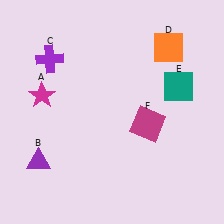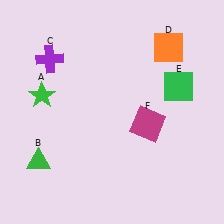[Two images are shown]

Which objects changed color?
A changed from magenta to green. B changed from purple to green. E changed from teal to green.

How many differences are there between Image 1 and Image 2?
There are 3 differences between the two images.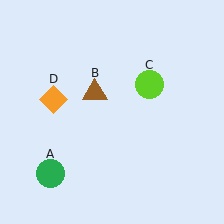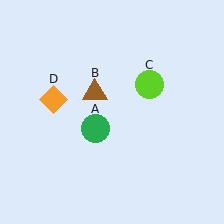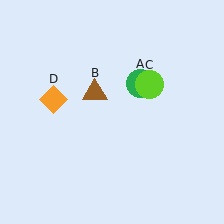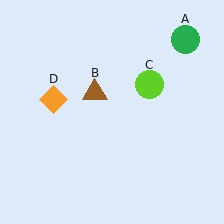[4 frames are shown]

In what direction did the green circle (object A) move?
The green circle (object A) moved up and to the right.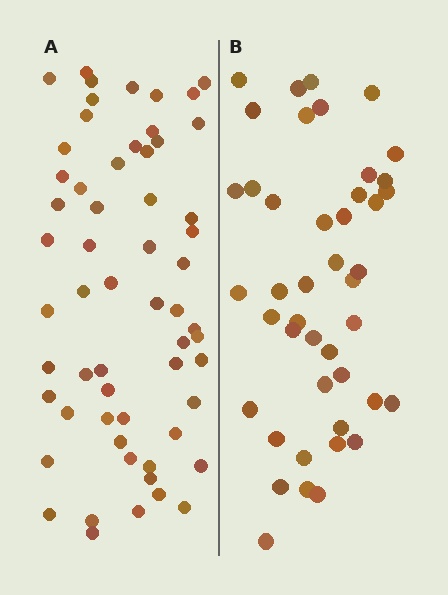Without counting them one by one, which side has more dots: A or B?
Region A (the left region) has more dots.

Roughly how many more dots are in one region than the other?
Region A has approximately 15 more dots than region B.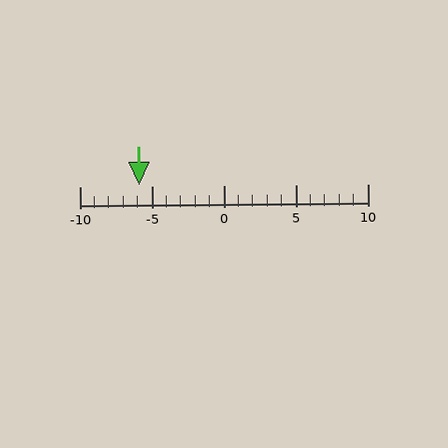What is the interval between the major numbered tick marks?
The major tick marks are spaced 5 units apart.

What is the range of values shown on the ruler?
The ruler shows values from -10 to 10.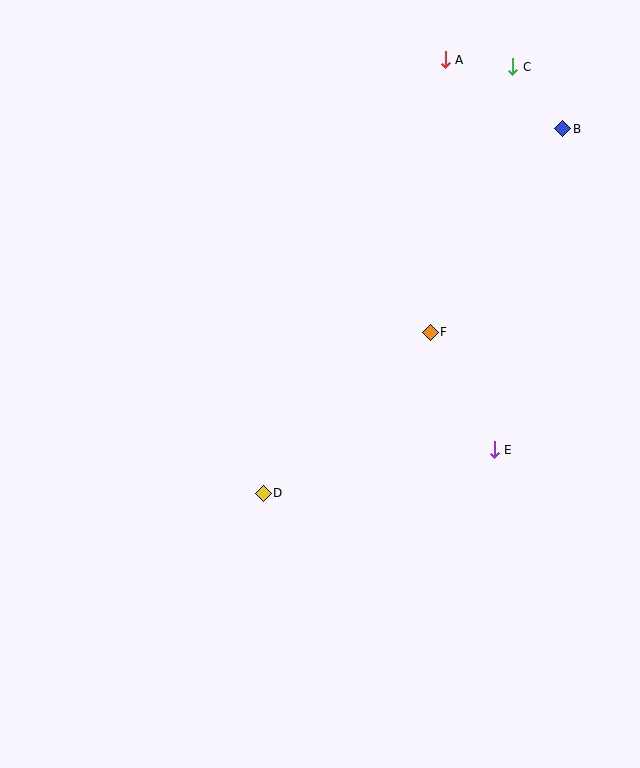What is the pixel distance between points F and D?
The distance between F and D is 232 pixels.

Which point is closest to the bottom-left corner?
Point D is closest to the bottom-left corner.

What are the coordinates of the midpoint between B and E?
The midpoint between B and E is at (528, 289).